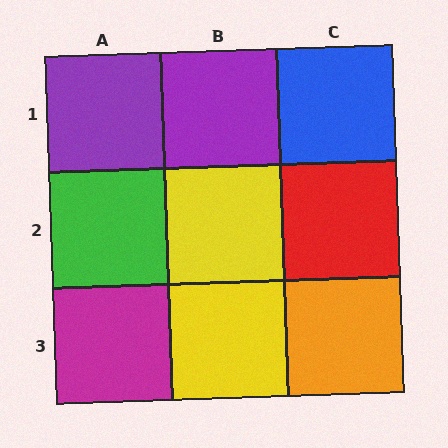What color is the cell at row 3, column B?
Yellow.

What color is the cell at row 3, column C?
Orange.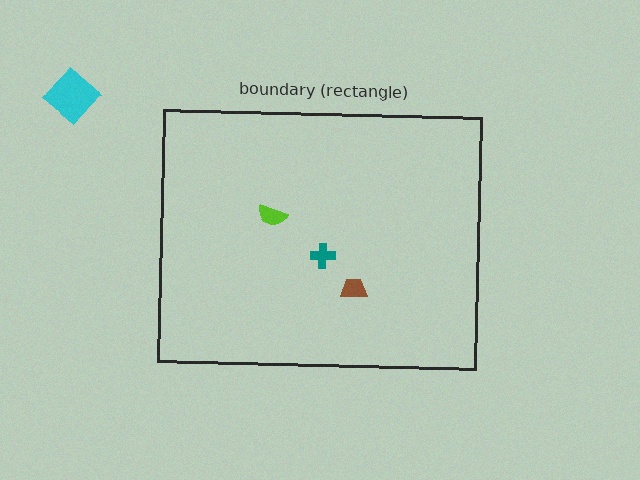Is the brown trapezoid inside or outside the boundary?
Inside.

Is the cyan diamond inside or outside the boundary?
Outside.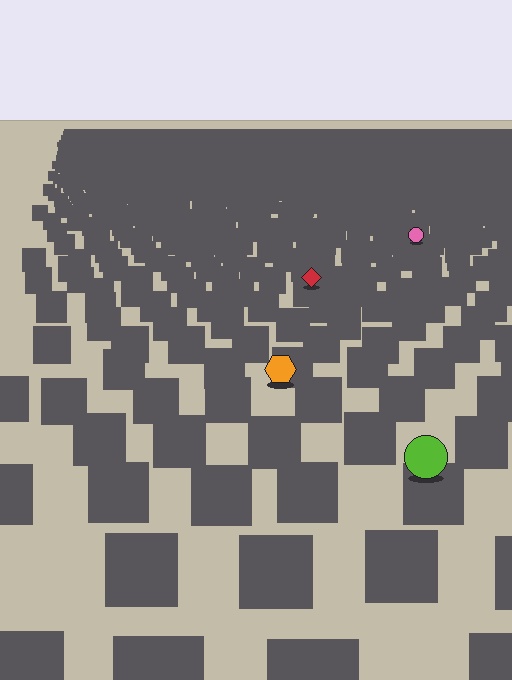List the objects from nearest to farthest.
From nearest to farthest: the lime circle, the orange hexagon, the red diamond, the pink circle.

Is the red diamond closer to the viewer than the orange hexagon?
No. The orange hexagon is closer — you can tell from the texture gradient: the ground texture is coarser near it.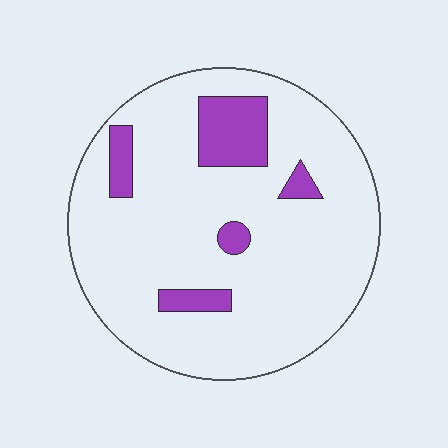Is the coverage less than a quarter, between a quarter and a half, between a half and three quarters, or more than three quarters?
Less than a quarter.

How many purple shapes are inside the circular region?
5.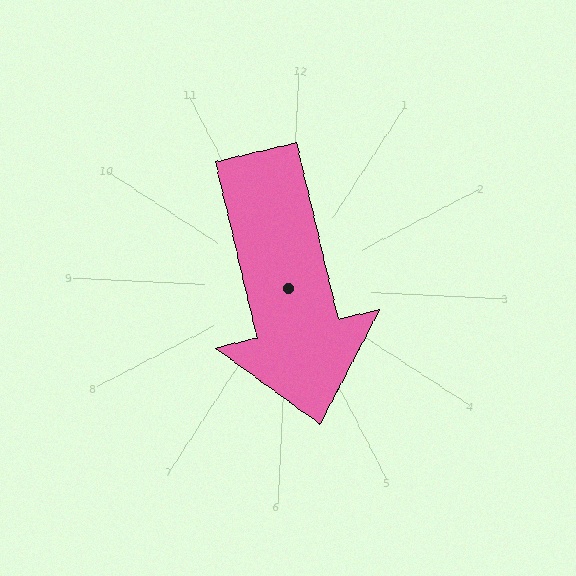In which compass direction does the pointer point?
South.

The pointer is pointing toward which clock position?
Roughly 5 o'clock.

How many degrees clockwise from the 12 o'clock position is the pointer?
Approximately 164 degrees.